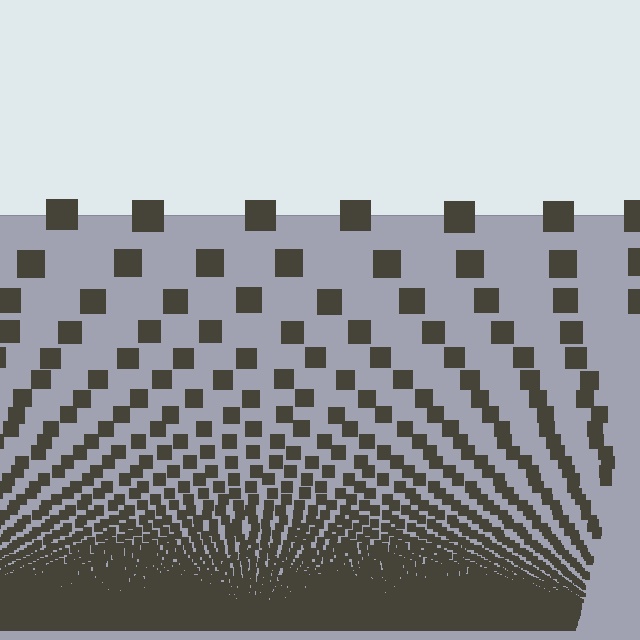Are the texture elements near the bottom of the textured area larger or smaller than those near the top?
Smaller. The gradient is inverted — elements near the bottom are smaller and denser.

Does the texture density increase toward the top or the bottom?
Density increases toward the bottom.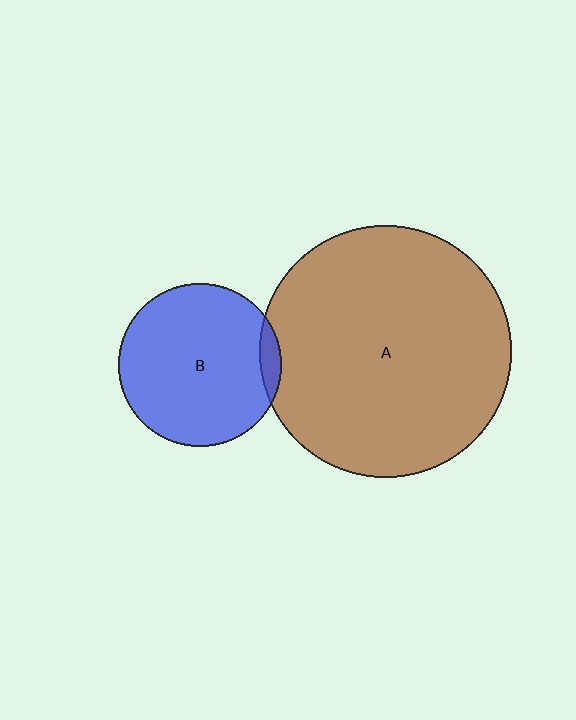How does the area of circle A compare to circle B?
Approximately 2.4 times.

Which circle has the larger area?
Circle A (brown).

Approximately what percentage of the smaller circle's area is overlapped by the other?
Approximately 5%.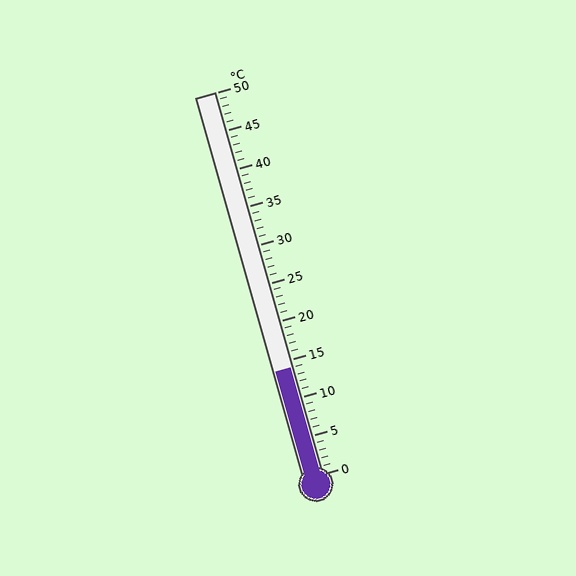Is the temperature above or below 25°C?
The temperature is below 25°C.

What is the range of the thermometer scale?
The thermometer scale ranges from 0°C to 50°C.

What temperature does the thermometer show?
The thermometer shows approximately 14°C.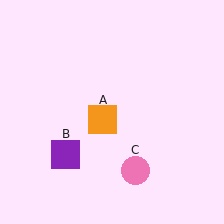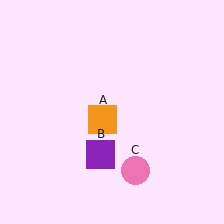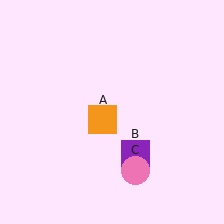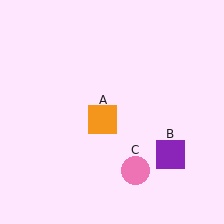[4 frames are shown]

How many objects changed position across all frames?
1 object changed position: purple square (object B).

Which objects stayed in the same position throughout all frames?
Orange square (object A) and pink circle (object C) remained stationary.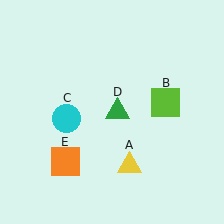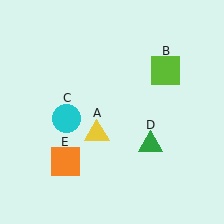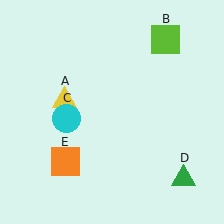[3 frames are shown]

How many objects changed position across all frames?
3 objects changed position: yellow triangle (object A), lime square (object B), green triangle (object D).